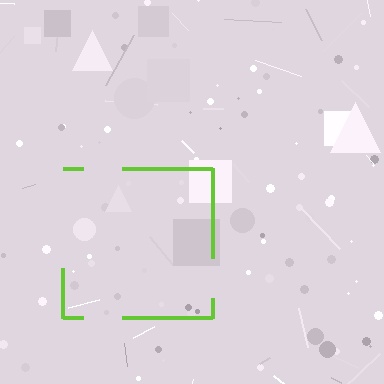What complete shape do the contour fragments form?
The contour fragments form a square.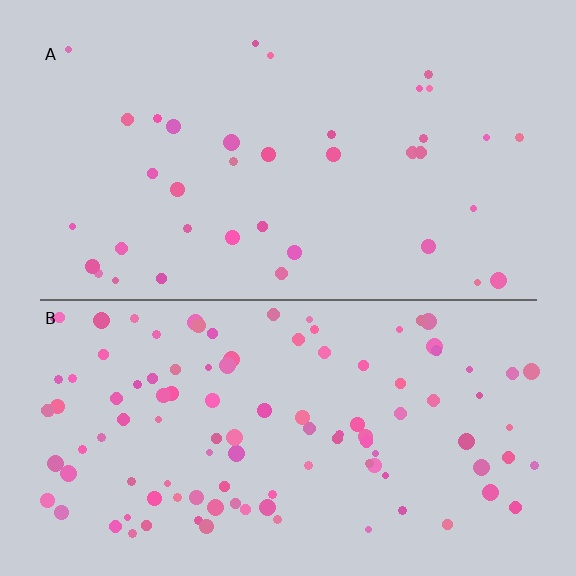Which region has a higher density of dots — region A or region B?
B (the bottom).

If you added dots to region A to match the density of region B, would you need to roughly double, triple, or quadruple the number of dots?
Approximately triple.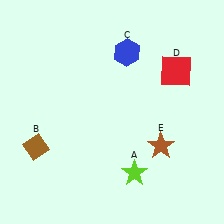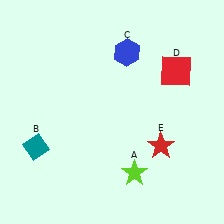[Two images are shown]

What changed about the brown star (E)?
In Image 1, E is brown. In Image 2, it changed to red.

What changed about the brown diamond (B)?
In Image 1, B is brown. In Image 2, it changed to teal.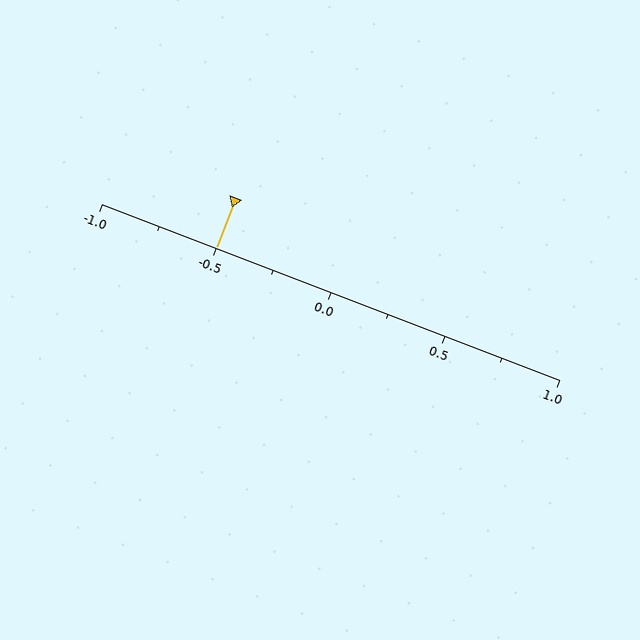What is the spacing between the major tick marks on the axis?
The major ticks are spaced 0.5 apart.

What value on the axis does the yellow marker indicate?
The marker indicates approximately -0.5.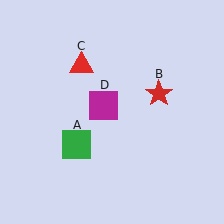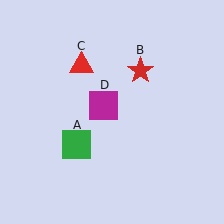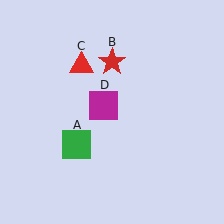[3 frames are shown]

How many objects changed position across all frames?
1 object changed position: red star (object B).